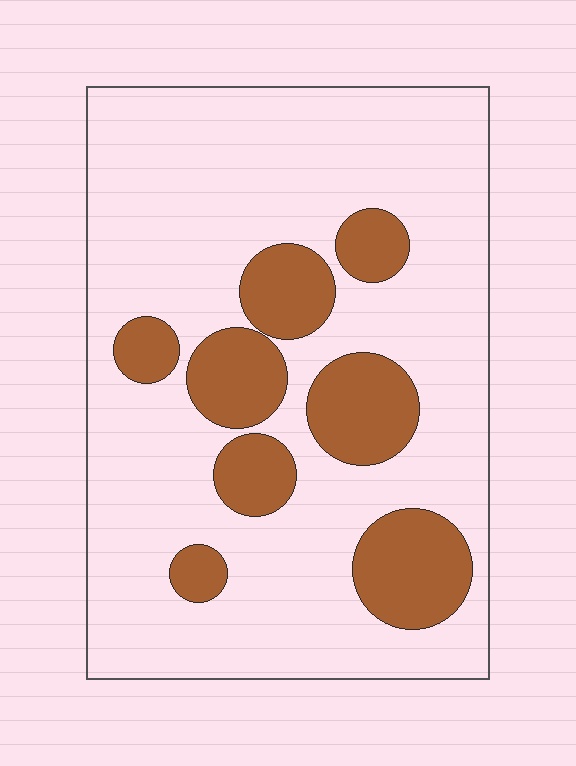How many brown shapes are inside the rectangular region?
8.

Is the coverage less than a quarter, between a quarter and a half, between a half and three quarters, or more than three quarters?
Less than a quarter.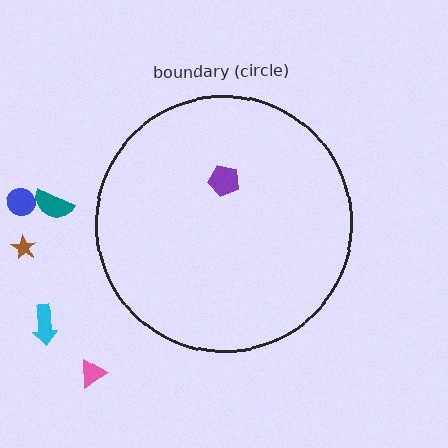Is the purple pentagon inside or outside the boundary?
Inside.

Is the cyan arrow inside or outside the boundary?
Outside.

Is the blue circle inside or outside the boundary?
Outside.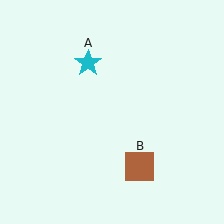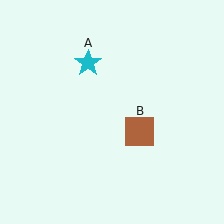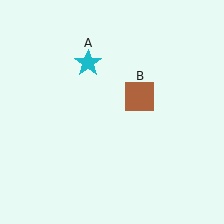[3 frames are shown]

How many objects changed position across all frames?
1 object changed position: brown square (object B).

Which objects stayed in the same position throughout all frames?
Cyan star (object A) remained stationary.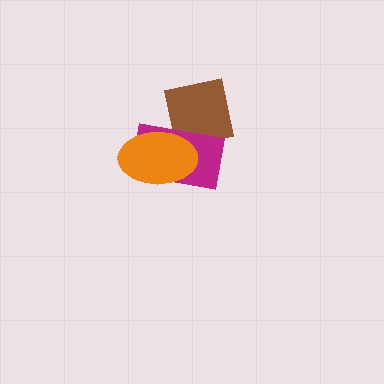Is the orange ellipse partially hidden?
No, no other shape covers it.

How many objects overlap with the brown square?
2 objects overlap with the brown square.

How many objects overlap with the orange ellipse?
2 objects overlap with the orange ellipse.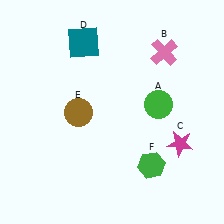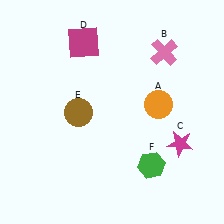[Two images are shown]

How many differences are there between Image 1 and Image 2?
There are 2 differences between the two images.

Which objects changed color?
A changed from green to orange. D changed from teal to magenta.